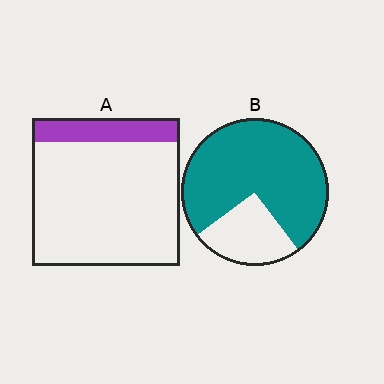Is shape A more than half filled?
No.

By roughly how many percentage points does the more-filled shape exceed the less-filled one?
By roughly 60 percentage points (B over A).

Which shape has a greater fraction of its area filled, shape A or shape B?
Shape B.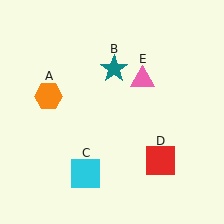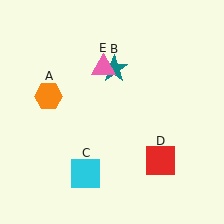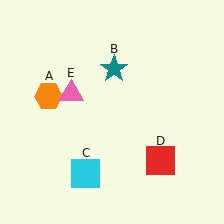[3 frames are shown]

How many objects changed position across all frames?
1 object changed position: pink triangle (object E).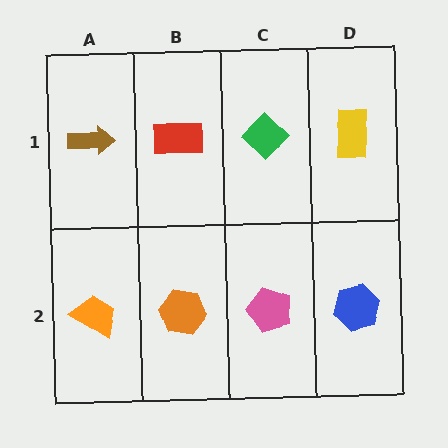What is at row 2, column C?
A pink pentagon.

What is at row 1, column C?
A green diamond.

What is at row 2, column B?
An orange hexagon.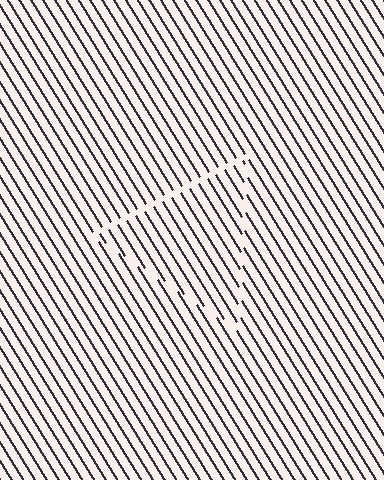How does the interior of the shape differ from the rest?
The interior of the shape contains the same grating, shifted by half a period — the contour is defined by the phase discontinuity where line-ends from the inner and outer gratings abut.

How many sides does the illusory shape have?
3 sides — the line-ends trace a triangle.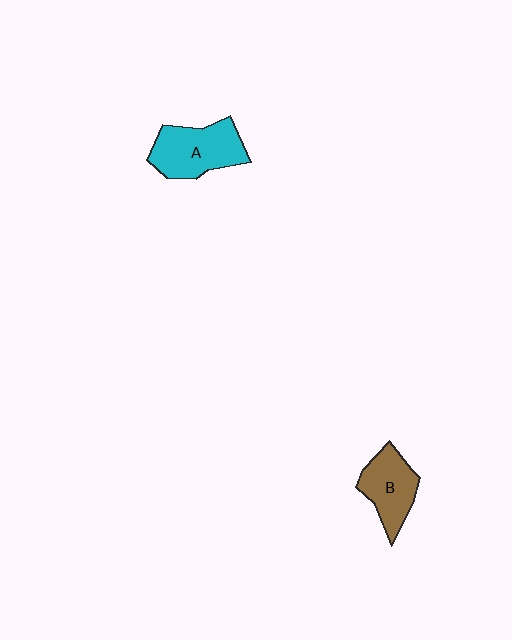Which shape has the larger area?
Shape A (cyan).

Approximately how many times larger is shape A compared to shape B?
Approximately 1.3 times.